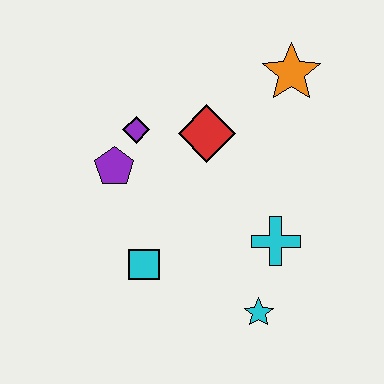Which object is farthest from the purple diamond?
The cyan star is farthest from the purple diamond.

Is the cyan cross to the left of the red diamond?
No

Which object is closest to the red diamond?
The purple diamond is closest to the red diamond.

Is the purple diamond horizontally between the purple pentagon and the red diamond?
Yes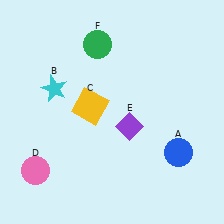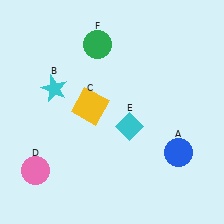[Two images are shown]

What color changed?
The diamond (E) changed from purple in Image 1 to cyan in Image 2.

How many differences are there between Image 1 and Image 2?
There is 1 difference between the two images.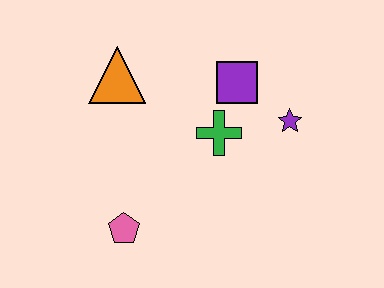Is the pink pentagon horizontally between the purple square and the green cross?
No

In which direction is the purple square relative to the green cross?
The purple square is above the green cross.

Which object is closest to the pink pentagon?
The green cross is closest to the pink pentagon.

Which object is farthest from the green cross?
The pink pentagon is farthest from the green cross.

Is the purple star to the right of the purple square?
Yes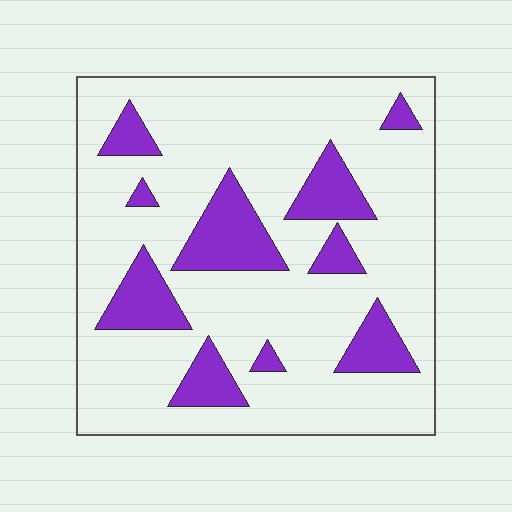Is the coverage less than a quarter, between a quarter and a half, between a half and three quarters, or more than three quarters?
Less than a quarter.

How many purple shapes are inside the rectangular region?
10.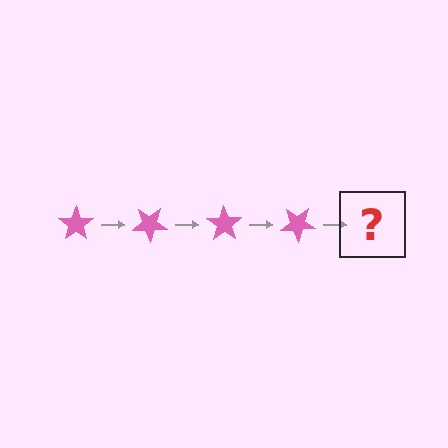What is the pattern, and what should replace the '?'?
The pattern is that the star rotates 35 degrees each step. The '?' should be a pink star rotated 140 degrees.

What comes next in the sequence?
The next element should be a pink star rotated 140 degrees.